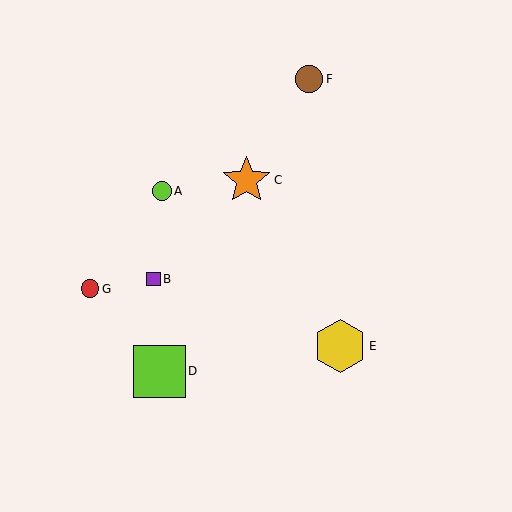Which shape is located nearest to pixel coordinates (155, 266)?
The purple square (labeled B) at (154, 279) is nearest to that location.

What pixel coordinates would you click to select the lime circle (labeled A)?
Click at (162, 191) to select the lime circle A.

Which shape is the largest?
The yellow hexagon (labeled E) is the largest.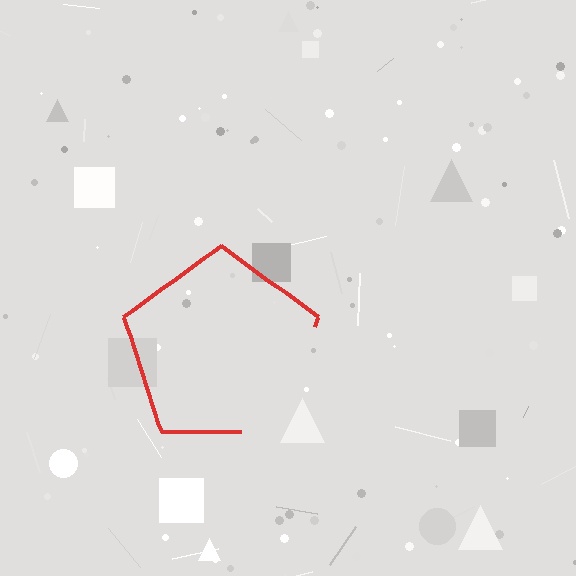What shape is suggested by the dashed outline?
The dashed outline suggests a pentagon.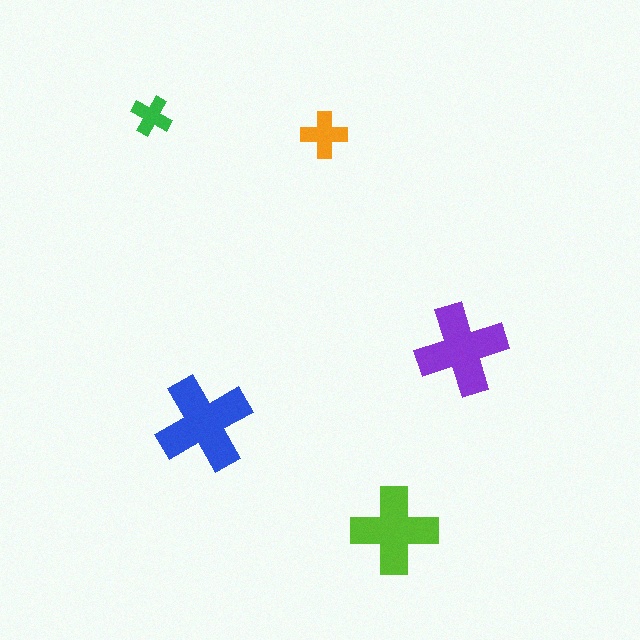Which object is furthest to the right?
The purple cross is rightmost.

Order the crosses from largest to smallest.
the blue one, the purple one, the lime one, the orange one, the green one.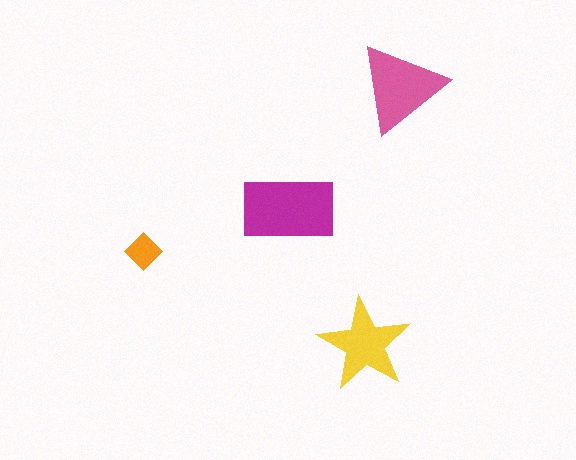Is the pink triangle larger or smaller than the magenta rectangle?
Smaller.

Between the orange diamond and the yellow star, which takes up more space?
The yellow star.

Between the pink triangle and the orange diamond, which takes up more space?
The pink triangle.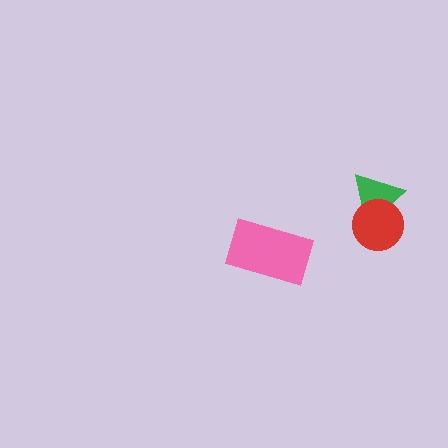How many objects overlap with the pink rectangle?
0 objects overlap with the pink rectangle.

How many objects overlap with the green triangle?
1 object overlaps with the green triangle.